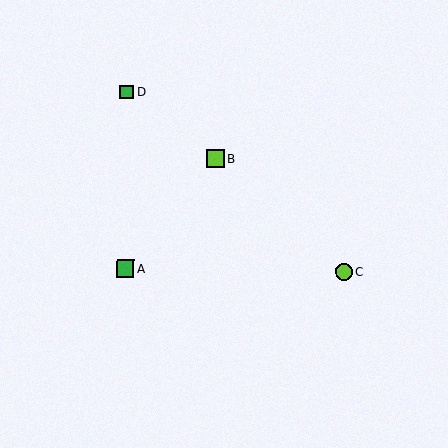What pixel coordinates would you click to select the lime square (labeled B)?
Click at (215, 159) to select the lime square B.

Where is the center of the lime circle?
The center of the lime circle is at (344, 271).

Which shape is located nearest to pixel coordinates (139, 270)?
The green square (labeled A) at (126, 268) is nearest to that location.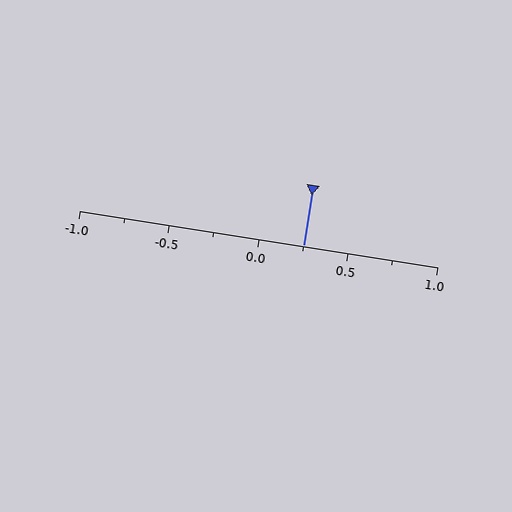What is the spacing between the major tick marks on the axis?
The major ticks are spaced 0.5 apart.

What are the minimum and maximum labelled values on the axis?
The axis runs from -1.0 to 1.0.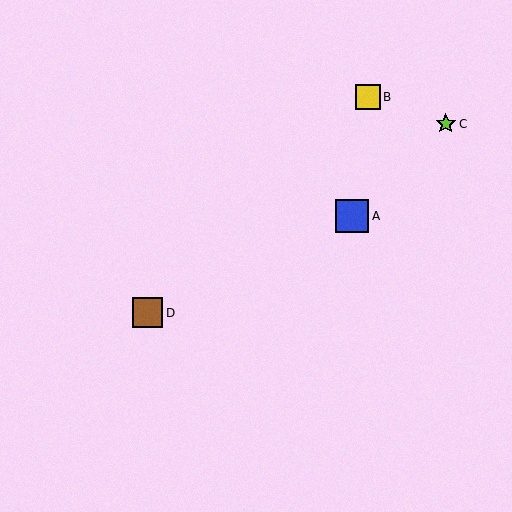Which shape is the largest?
The blue square (labeled A) is the largest.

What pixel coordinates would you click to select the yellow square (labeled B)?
Click at (368, 97) to select the yellow square B.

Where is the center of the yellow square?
The center of the yellow square is at (368, 97).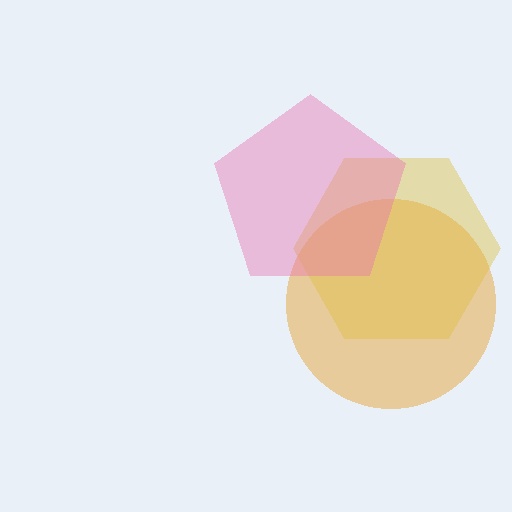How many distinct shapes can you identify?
There are 3 distinct shapes: an orange circle, a yellow hexagon, a pink pentagon.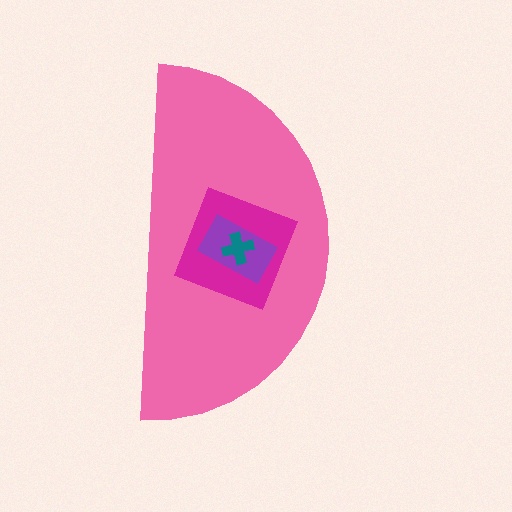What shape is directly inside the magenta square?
The purple rectangle.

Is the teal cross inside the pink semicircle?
Yes.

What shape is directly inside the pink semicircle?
The magenta square.